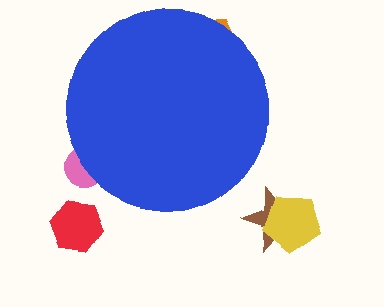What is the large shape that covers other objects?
A blue circle.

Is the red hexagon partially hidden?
No, the red hexagon is fully visible.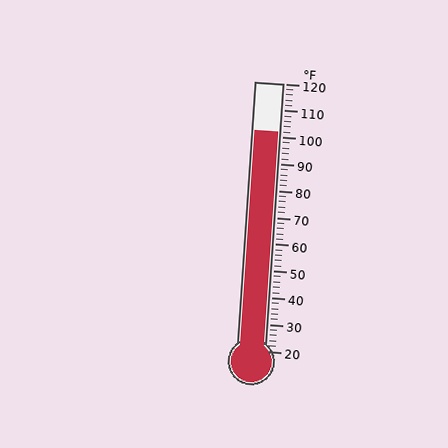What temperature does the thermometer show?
The thermometer shows approximately 102°F.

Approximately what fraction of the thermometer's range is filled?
The thermometer is filled to approximately 80% of its range.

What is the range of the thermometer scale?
The thermometer scale ranges from 20°F to 120°F.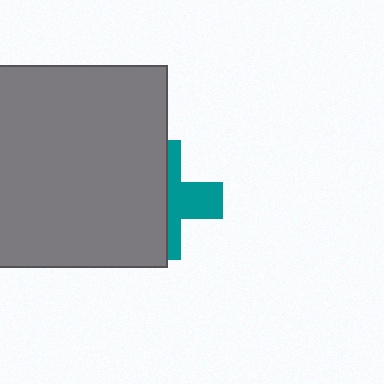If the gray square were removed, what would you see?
You would see the complete teal cross.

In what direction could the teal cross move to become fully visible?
The teal cross could move right. That would shift it out from behind the gray square entirely.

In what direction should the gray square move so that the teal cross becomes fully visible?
The gray square should move left. That is the shortest direction to clear the overlap and leave the teal cross fully visible.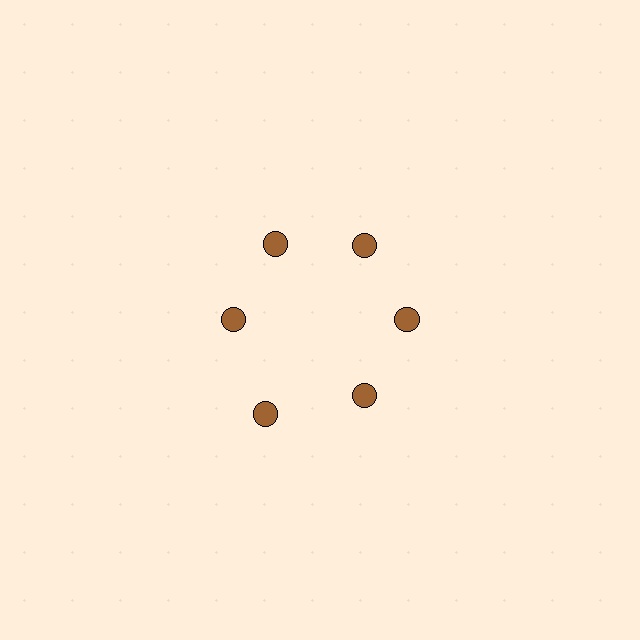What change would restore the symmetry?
The symmetry would be restored by moving it inward, back onto the ring so that all 6 circles sit at equal angles and equal distance from the center.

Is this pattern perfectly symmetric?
No. The 6 brown circles are arranged in a ring, but one element near the 7 o'clock position is pushed outward from the center, breaking the 6-fold rotational symmetry.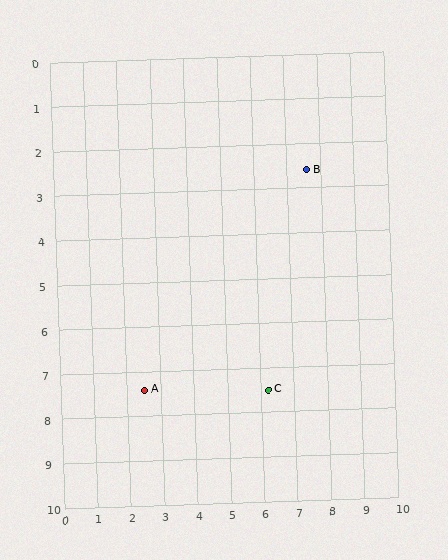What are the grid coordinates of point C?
Point C is at approximately (6.2, 7.5).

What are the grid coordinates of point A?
Point A is at approximately (2.5, 7.4).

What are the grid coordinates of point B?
Point B is at approximately (7.6, 2.6).